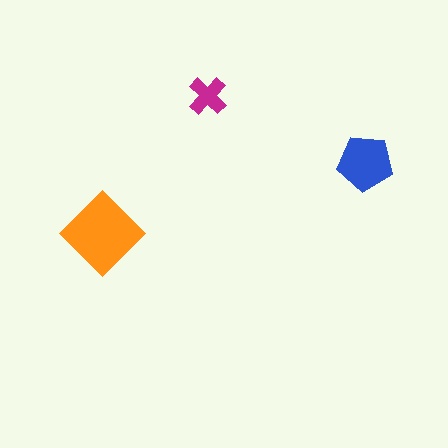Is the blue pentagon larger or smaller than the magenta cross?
Larger.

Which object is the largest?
The orange diamond.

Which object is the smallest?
The magenta cross.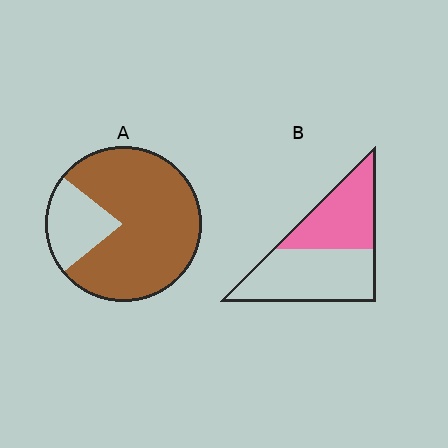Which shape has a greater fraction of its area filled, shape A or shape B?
Shape A.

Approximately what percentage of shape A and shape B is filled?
A is approximately 80% and B is approximately 45%.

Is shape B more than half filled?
No.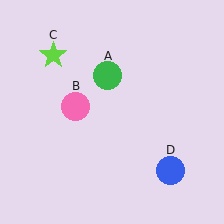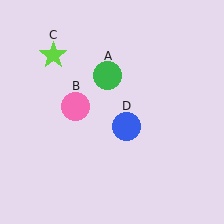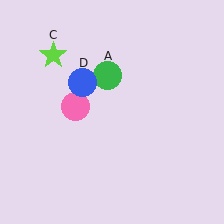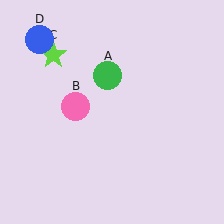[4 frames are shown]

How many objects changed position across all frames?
1 object changed position: blue circle (object D).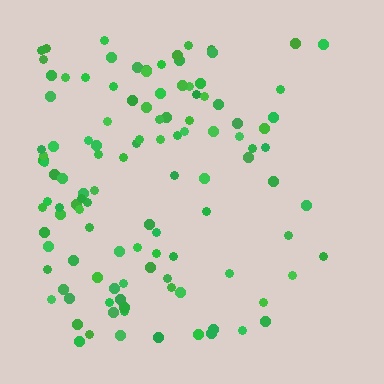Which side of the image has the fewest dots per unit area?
The right.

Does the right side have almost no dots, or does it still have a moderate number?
Still a moderate number, just noticeably fewer than the left.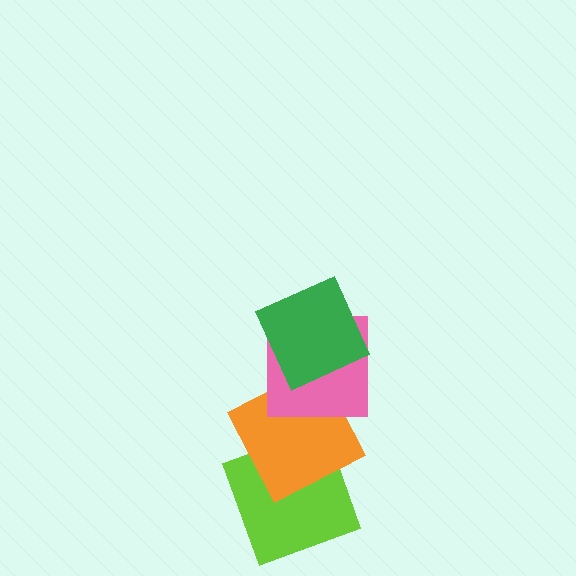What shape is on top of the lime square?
The orange square is on top of the lime square.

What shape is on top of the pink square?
The green square is on top of the pink square.